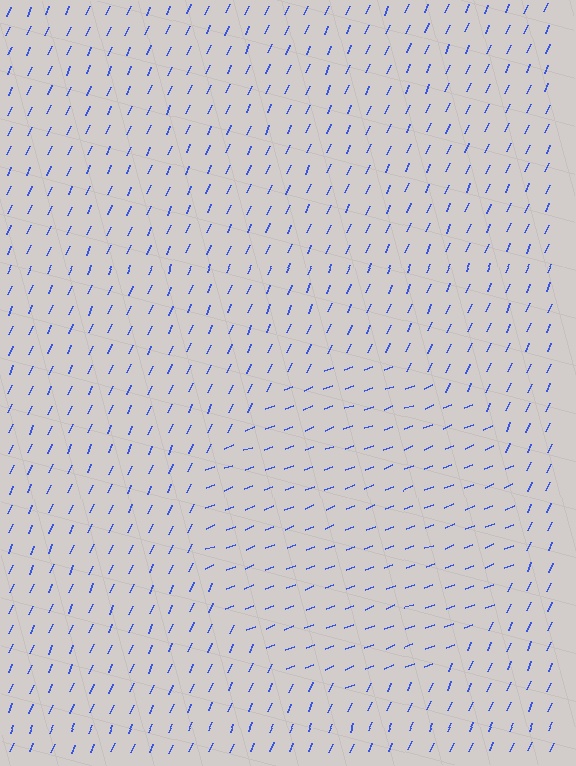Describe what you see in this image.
The image is filled with small blue line segments. A circle region in the image has lines oriented differently from the surrounding lines, creating a visible texture boundary.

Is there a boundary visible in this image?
Yes, there is a texture boundary formed by a change in line orientation.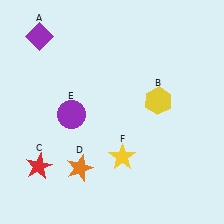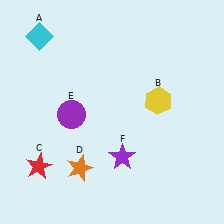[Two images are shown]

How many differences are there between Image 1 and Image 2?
There are 2 differences between the two images.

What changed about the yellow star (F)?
In Image 1, F is yellow. In Image 2, it changed to purple.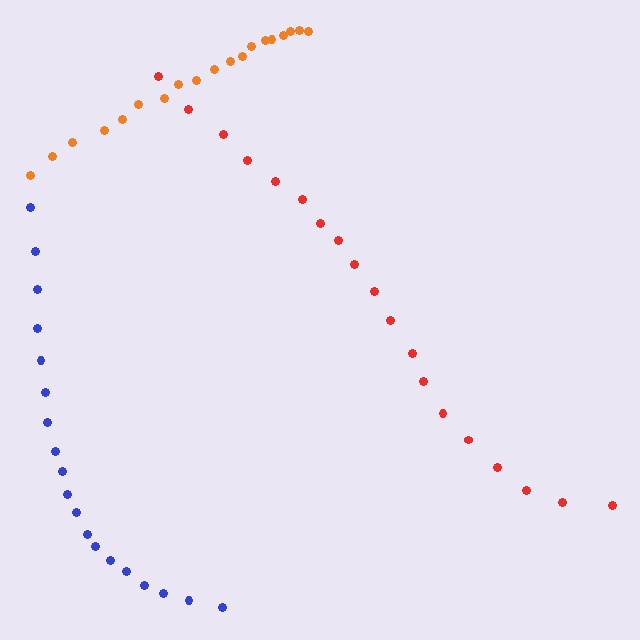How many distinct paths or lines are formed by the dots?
There are 3 distinct paths.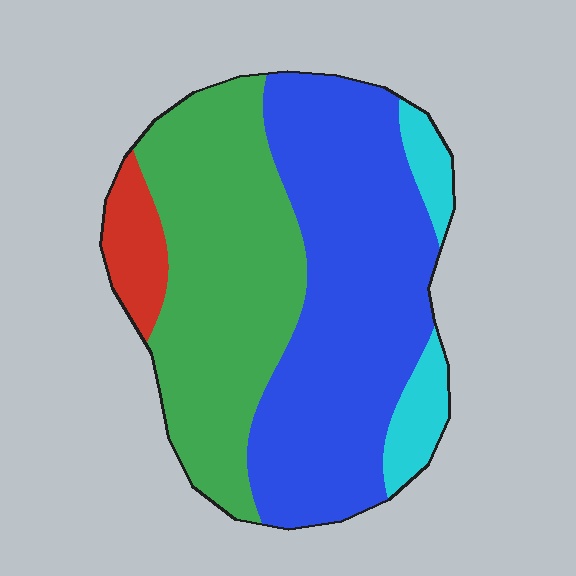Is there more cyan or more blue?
Blue.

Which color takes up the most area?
Blue, at roughly 45%.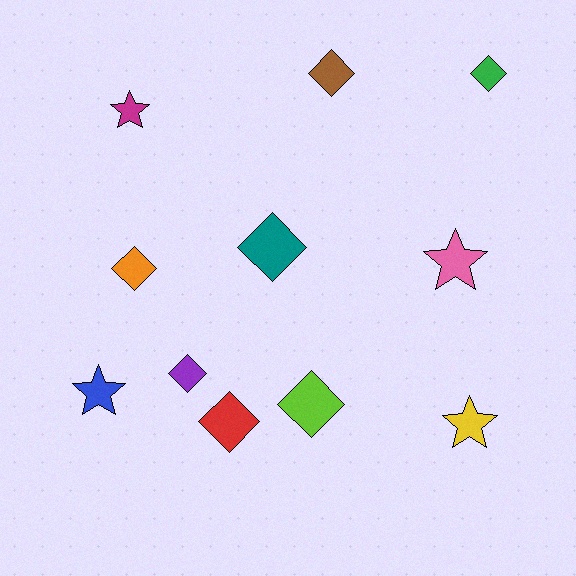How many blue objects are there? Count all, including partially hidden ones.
There is 1 blue object.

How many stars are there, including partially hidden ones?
There are 4 stars.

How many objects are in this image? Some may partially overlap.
There are 11 objects.